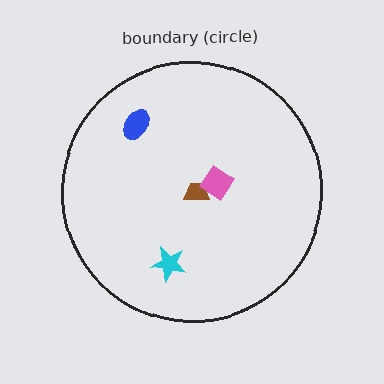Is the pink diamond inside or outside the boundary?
Inside.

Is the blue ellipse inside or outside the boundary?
Inside.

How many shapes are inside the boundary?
4 inside, 0 outside.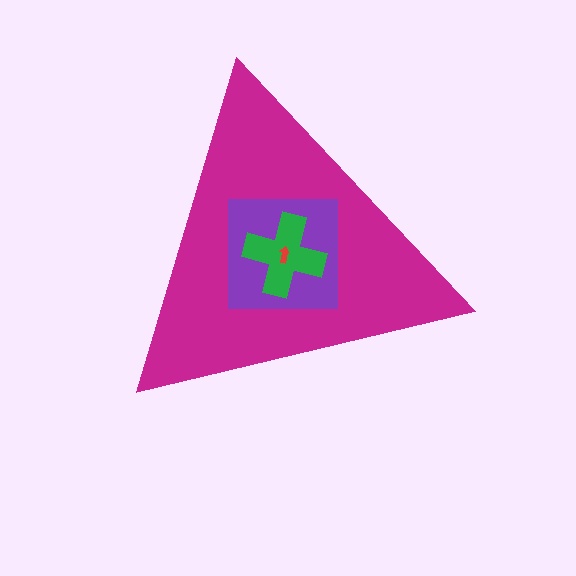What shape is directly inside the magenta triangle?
The purple square.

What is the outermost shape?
The magenta triangle.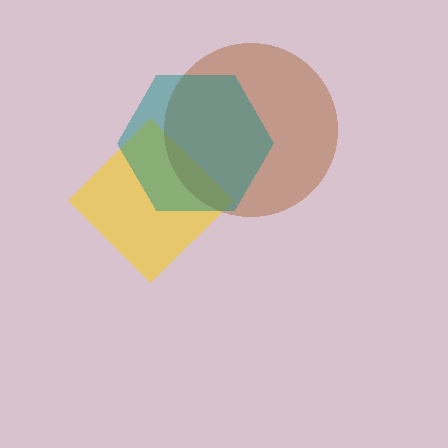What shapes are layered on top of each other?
The layered shapes are: a yellow diamond, a brown circle, a teal hexagon.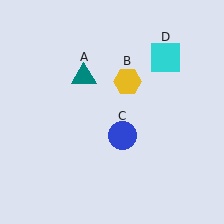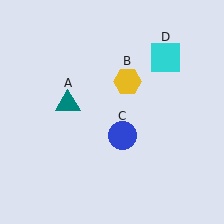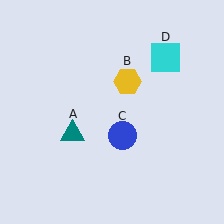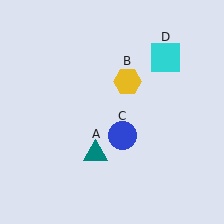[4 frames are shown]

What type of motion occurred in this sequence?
The teal triangle (object A) rotated counterclockwise around the center of the scene.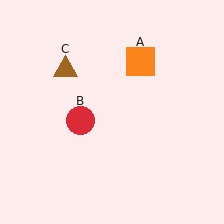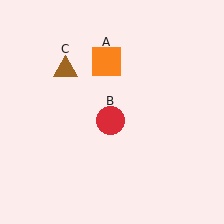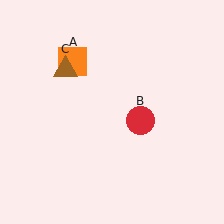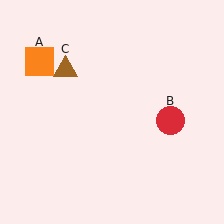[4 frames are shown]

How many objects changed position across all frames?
2 objects changed position: orange square (object A), red circle (object B).